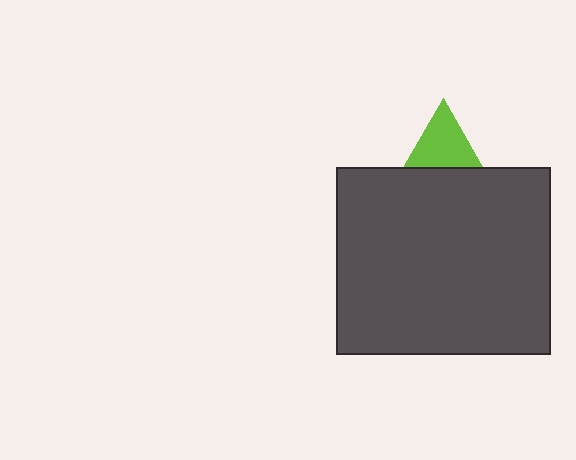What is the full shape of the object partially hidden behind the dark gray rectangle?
The partially hidden object is a lime triangle.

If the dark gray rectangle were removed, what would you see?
You would see the complete lime triangle.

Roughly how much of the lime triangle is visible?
About half of it is visible (roughly 55%).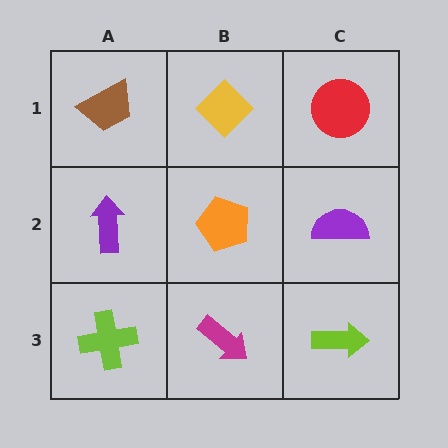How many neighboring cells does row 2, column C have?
3.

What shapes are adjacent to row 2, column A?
A brown trapezoid (row 1, column A), a lime cross (row 3, column A), an orange pentagon (row 2, column B).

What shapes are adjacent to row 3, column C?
A purple semicircle (row 2, column C), a magenta arrow (row 3, column B).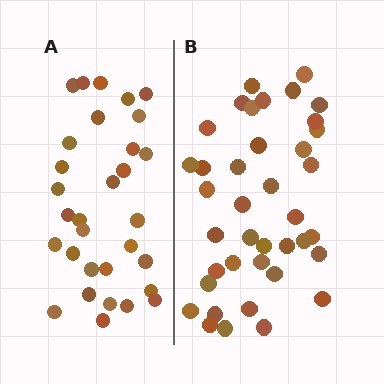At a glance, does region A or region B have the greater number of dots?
Region B (the right region) has more dots.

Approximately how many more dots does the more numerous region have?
Region B has roughly 8 or so more dots than region A.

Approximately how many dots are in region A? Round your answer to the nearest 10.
About 30 dots. (The exact count is 31, which rounds to 30.)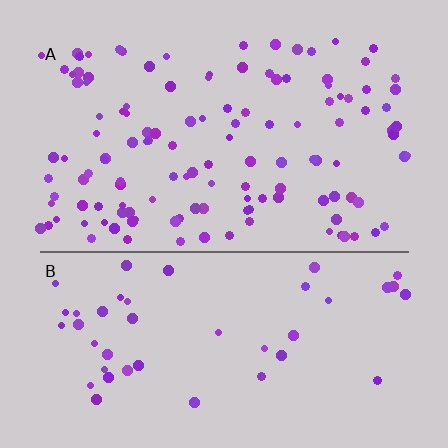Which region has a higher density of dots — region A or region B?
A (the top).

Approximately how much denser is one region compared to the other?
Approximately 2.7× — region A over region B.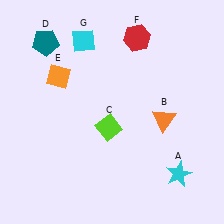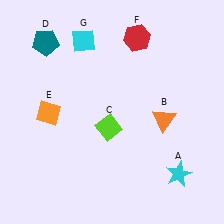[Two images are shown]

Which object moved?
The orange diamond (E) moved down.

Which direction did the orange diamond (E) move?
The orange diamond (E) moved down.